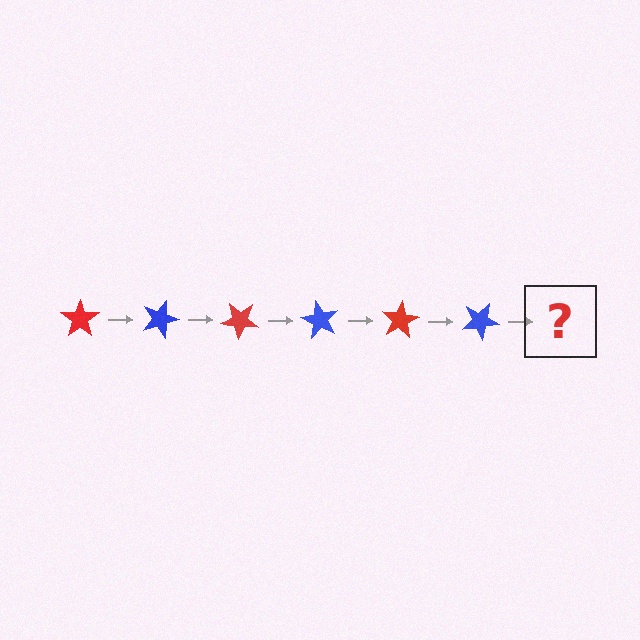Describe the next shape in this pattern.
It should be a red star, rotated 120 degrees from the start.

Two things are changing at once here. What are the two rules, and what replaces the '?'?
The two rules are that it rotates 20 degrees each step and the color cycles through red and blue. The '?' should be a red star, rotated 120 degrees from the start.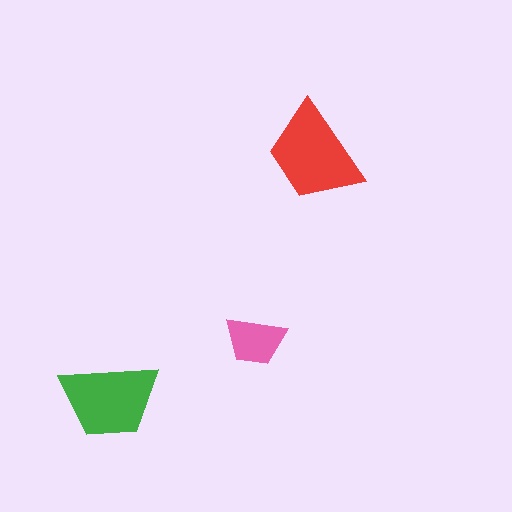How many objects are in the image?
There are 3 objects in the image.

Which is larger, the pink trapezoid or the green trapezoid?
The green one.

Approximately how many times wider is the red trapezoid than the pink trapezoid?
About 1.5 times wider.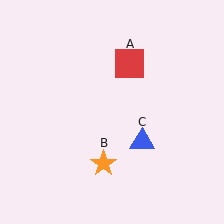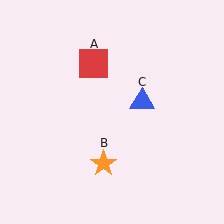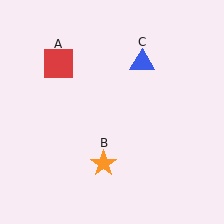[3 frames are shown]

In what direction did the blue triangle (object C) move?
The blue triangle (object C) moved up.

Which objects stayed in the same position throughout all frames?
Orange star (object B) remained stationary.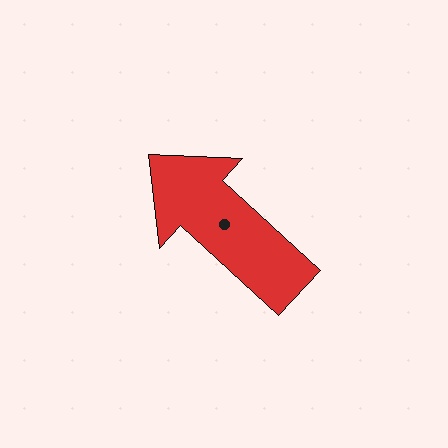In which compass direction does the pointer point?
Northwest.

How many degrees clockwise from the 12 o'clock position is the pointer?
Approximately 313 degrees.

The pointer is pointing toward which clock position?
Roughly 10 o'clock.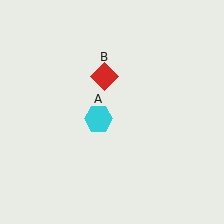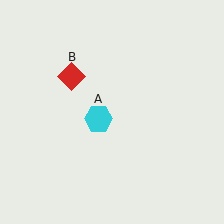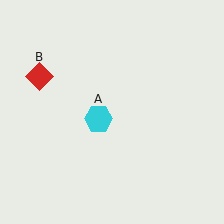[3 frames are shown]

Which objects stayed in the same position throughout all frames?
Cyan hexagon (object A) remained stationary.